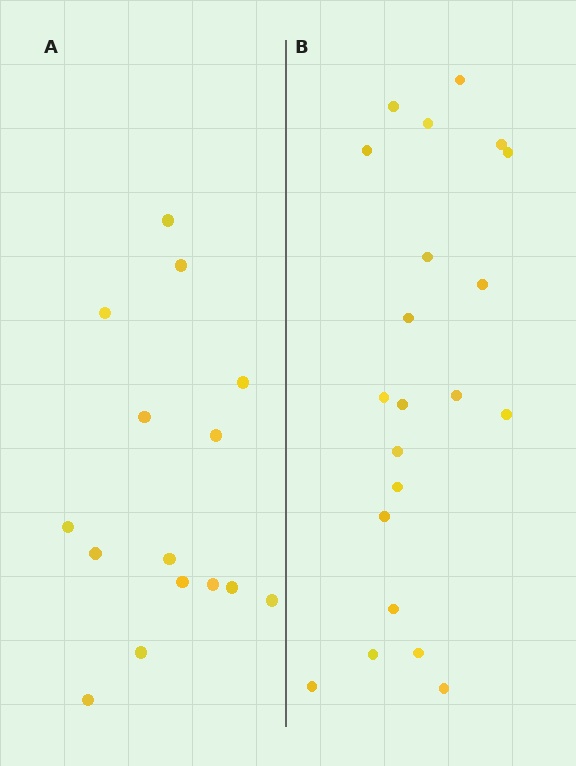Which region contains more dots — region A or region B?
Region B (the right region) has more dots.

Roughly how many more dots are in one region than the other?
Region B has about 6 more dots than region A.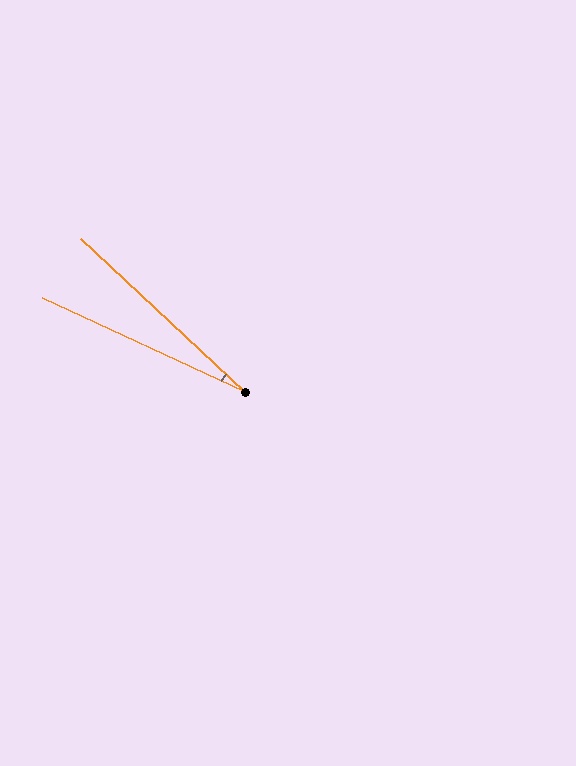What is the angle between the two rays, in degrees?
Approximately 18 degrees.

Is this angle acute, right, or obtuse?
It is acute.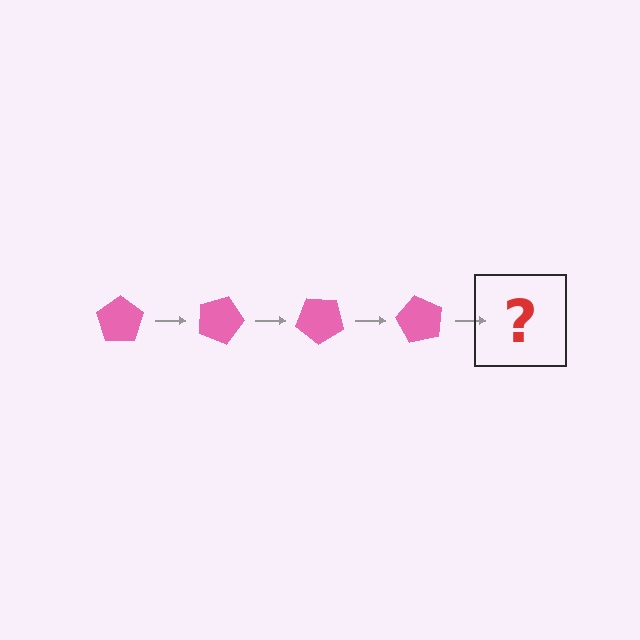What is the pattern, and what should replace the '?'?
The pattern is that the pentagon rotates 20 degrees each step. The '?' should be a pink pentagon rotated 80 degrees.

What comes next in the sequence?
The next element should be a pink pentagon rotated 80 degrees.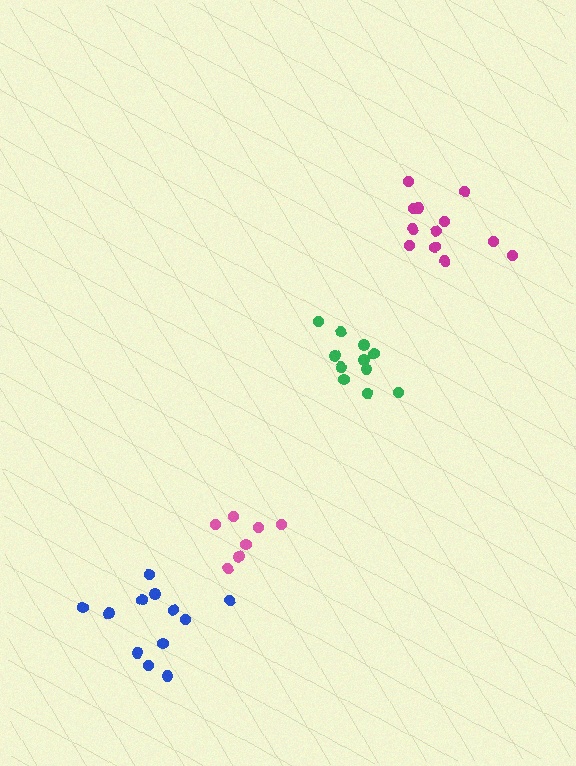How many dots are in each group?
Group 1: 12 dots, Group 2: 11 dots, Group 3: 7 dots, Group 4: 12 dots (42 total).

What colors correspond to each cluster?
The clusters are colored: magenta, green, pink, blue.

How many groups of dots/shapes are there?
There are 4 groups.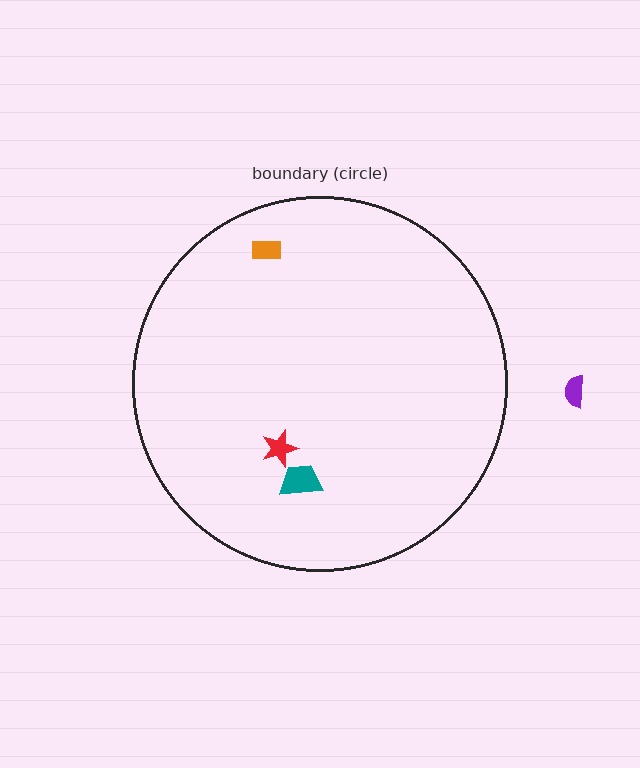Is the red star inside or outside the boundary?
Inside.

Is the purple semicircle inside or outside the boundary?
Outside.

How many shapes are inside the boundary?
3 inside, 1 outside.